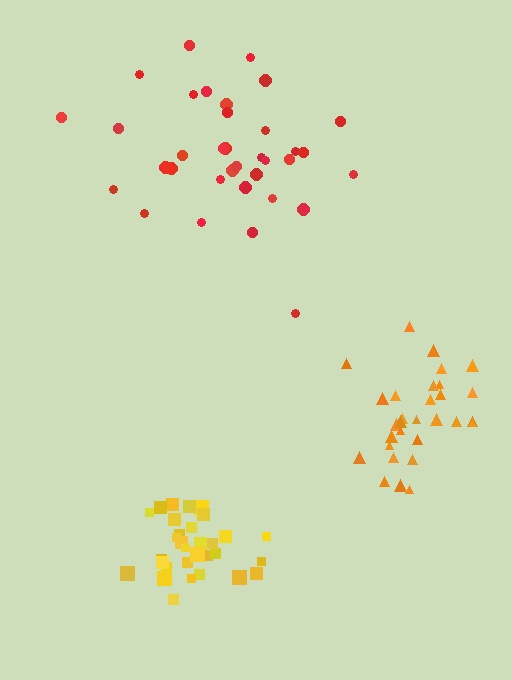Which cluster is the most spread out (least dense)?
Red.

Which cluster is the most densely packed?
Yellow.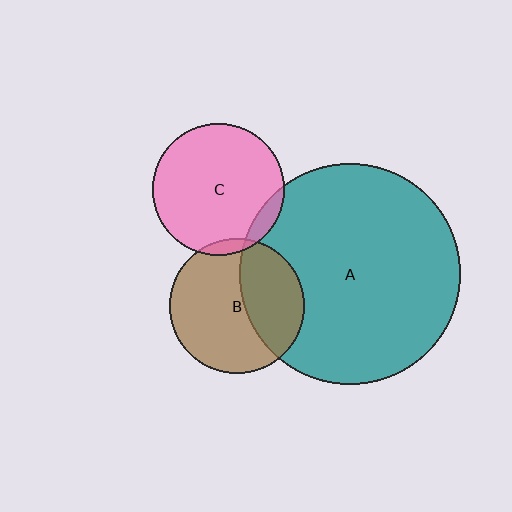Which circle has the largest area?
Circle A (teal).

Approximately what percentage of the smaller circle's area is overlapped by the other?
Approximately 5%.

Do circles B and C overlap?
Yes.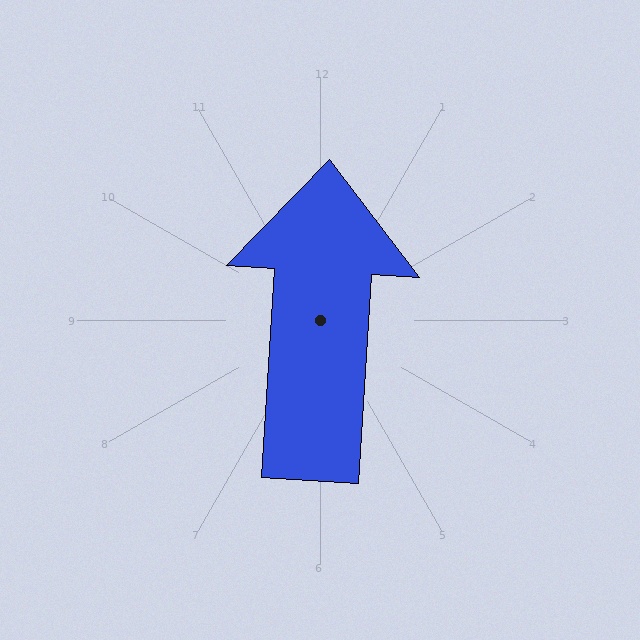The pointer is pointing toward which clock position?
Roughly 12 o'clock.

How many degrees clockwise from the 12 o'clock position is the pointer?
Approximately 4 degrees.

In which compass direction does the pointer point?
North.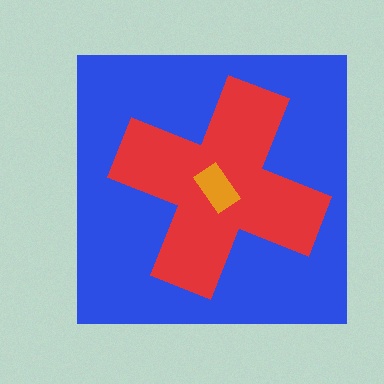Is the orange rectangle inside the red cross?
Yes.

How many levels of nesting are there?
3.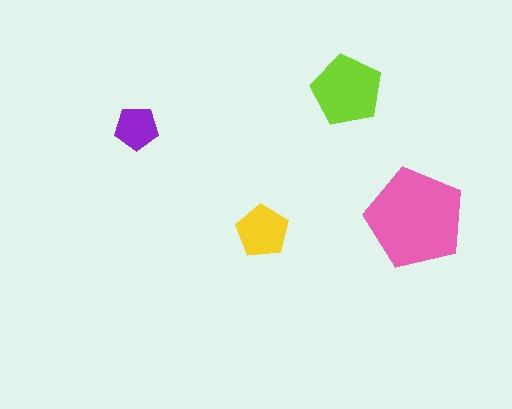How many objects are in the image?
There are 4 objects in the image.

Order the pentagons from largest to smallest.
the pink one, the lime one, the yellow one, the purple one.